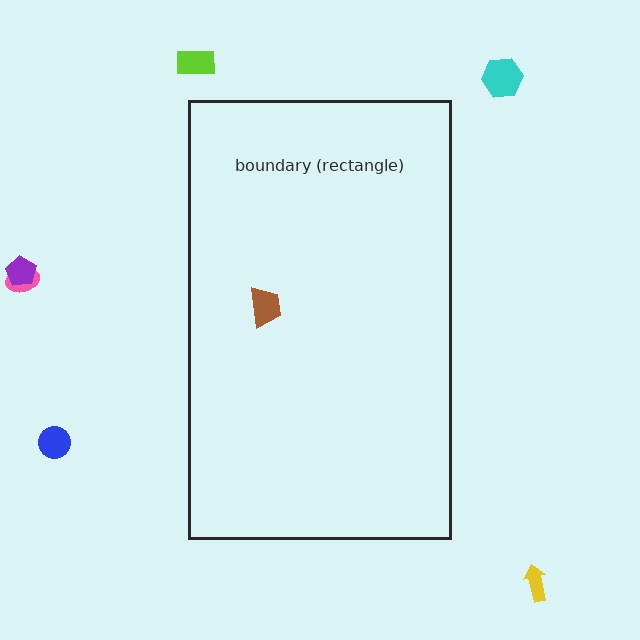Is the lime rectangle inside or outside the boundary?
Outside.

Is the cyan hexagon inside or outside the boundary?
Outside.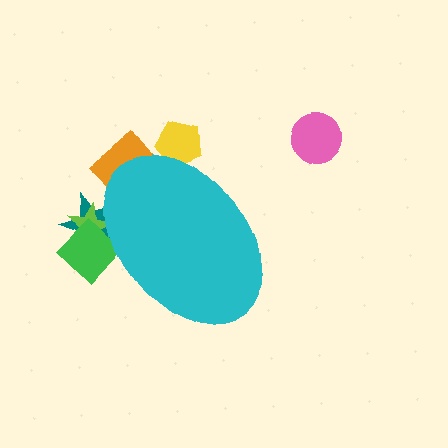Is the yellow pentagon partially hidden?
Yes, the yellow pentagon is partially hidden behind the cyan ellipse.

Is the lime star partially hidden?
Yes, the lime star is partially hidden behind the cyan ellipse.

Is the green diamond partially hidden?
Yes, the green diamond is partially hidden behind the cyan ellipse.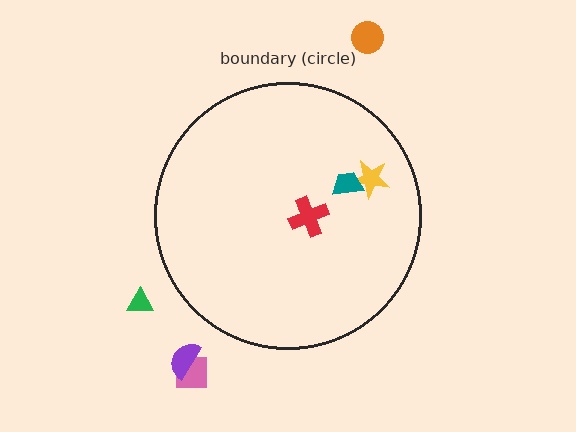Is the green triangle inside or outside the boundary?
Outside.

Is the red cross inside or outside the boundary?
Inside.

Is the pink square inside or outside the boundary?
Outside.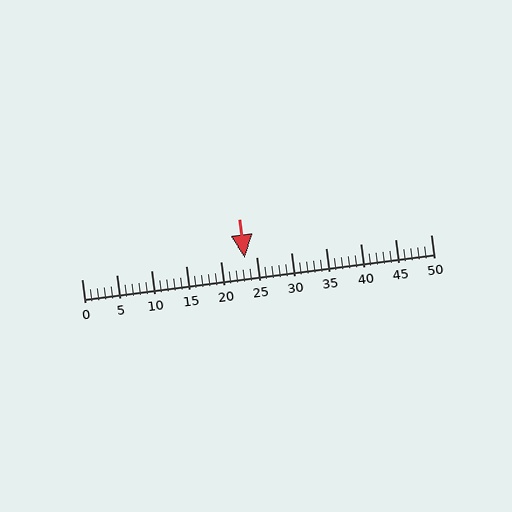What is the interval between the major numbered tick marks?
The major tick marks are spaced 5 units apart.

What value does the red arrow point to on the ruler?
The red arrow points to approximately 23.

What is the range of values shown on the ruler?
The ruler shows values from 0 to 50.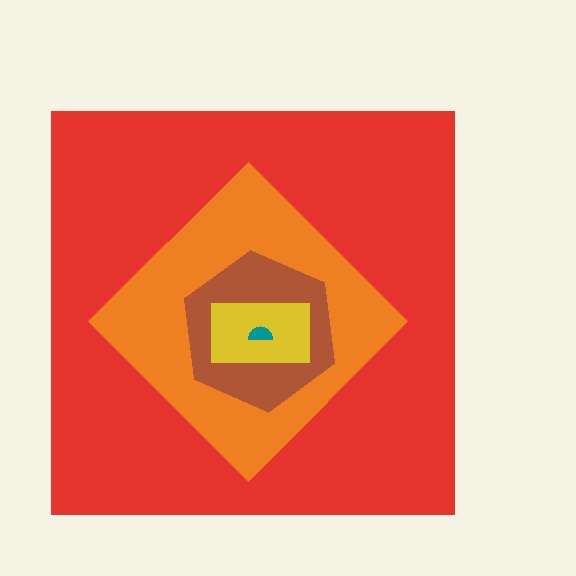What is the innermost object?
The teal semicircle.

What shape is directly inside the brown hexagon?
The yellow rectangle.